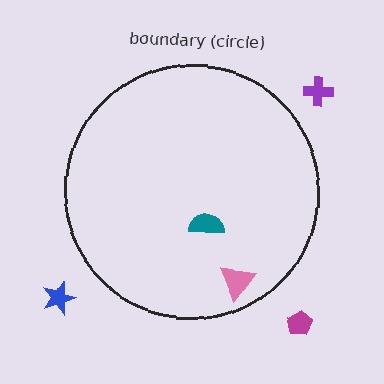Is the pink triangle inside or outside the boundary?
Inside.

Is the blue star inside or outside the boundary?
Outside.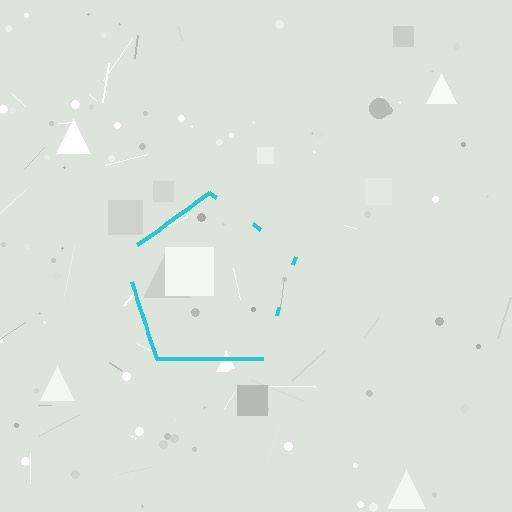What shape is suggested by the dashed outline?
The dashed outline suggests a pentagon.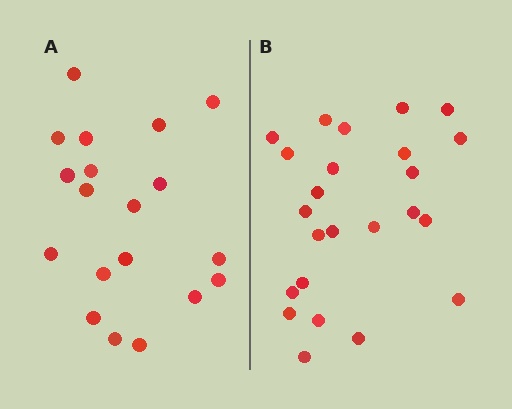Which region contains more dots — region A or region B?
Region B (the right region) has more dots.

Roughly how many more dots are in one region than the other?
Region B has about 5 more dots than region A.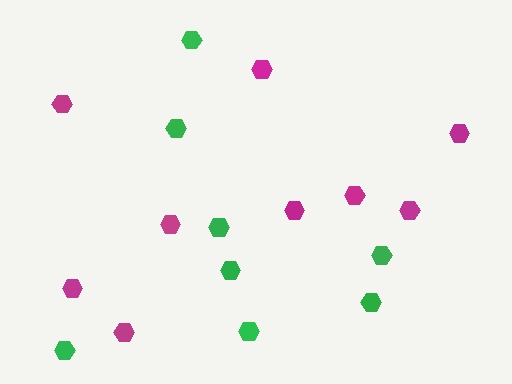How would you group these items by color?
There are 2 groups: one group of green hexagons (8) and one group of magenta hexagons (9).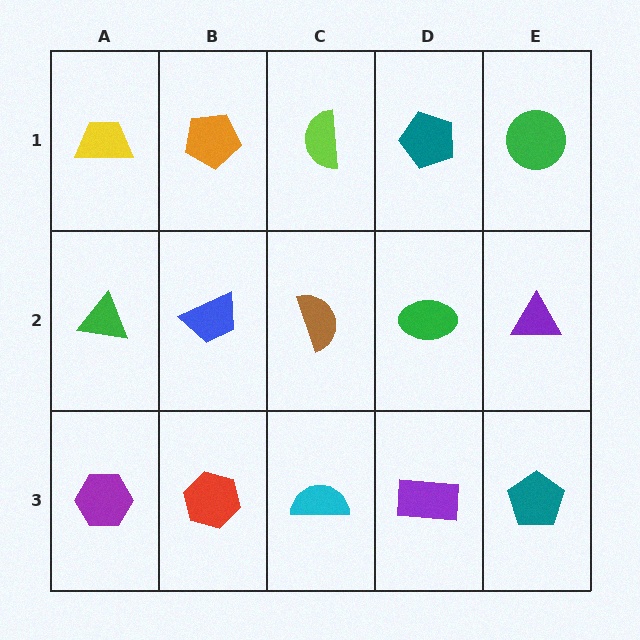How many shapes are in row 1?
5 shapes.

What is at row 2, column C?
A brown semicircle.